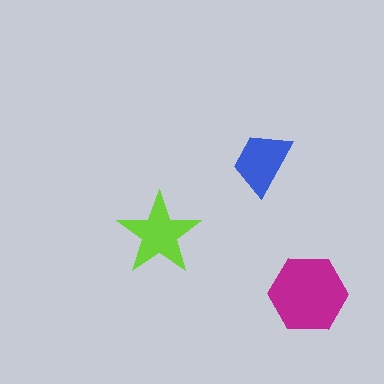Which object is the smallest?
The blue trapezoid.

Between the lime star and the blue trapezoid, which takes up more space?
The lime star.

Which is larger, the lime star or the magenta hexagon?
The magenta hexagon.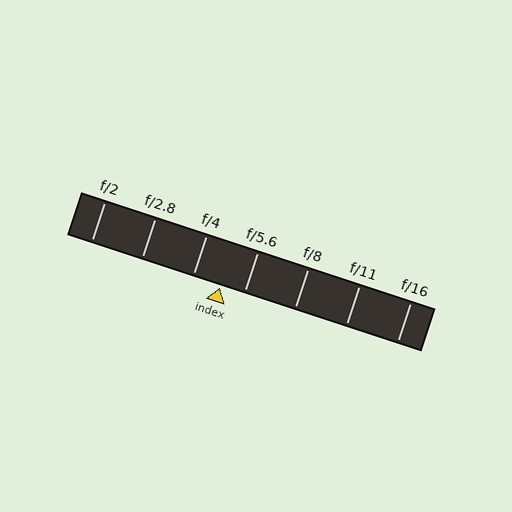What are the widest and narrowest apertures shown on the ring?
The widest aperture shown is f/2 and the narrowest is f/16.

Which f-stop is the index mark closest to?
The index mark is closest to f/5.6.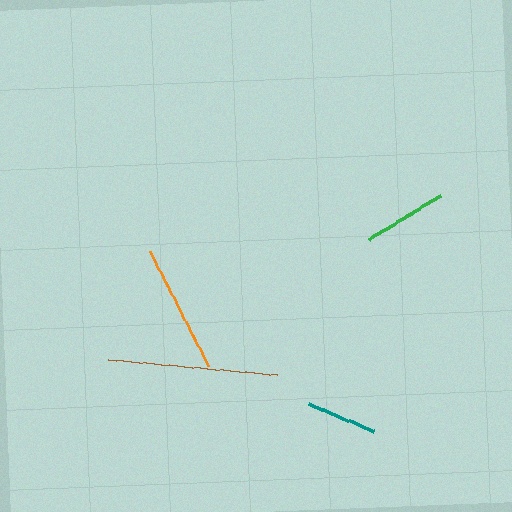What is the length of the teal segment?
The teal segment is approximately 71 pixels long.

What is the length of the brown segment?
The brown segment is approximately 170 pixels long.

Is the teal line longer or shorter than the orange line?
The orange line is longer than the teal line.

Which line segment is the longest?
The brown line is the longest at approximately 170 pixels.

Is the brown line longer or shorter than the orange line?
The brown line is longer than the orange line.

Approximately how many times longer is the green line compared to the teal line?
The green line is approximately 1.2 times the length of the teal line.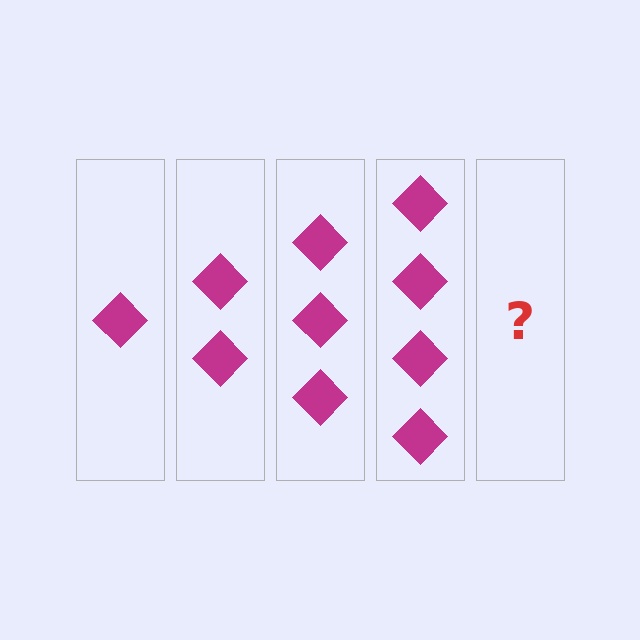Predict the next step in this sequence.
The next step is 5 diamonds.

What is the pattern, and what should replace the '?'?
The pattern is that each step adds one more diamond. The '?' should be 5 diamonds.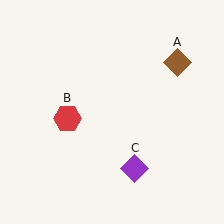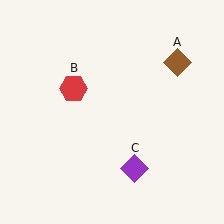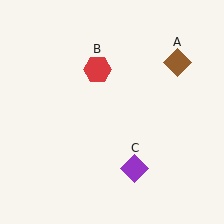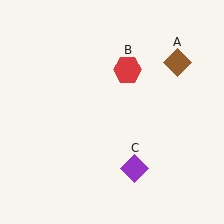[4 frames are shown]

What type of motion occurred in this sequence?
The red hexagon (object B) rotated clockwise around the center of the scene.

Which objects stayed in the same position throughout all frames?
Brown diamond (object A) and purple diamond (object C) remained stationary.